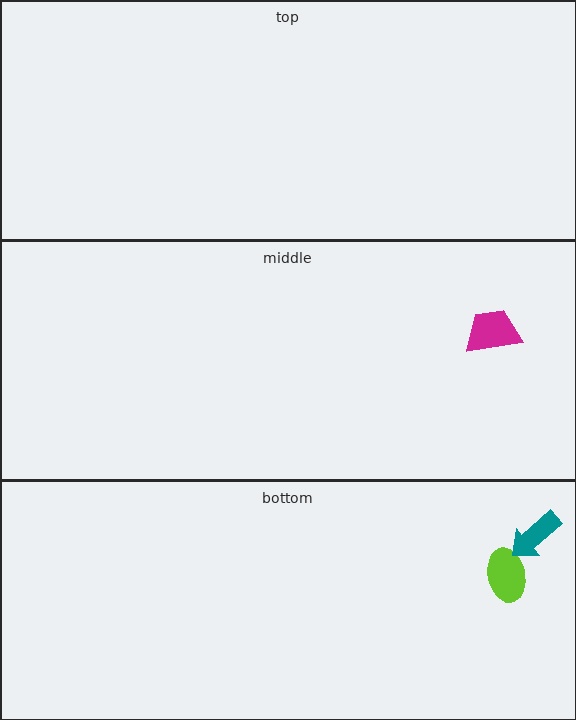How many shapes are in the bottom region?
2.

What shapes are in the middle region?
The magenta trapezoid.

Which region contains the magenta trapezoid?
The middle region.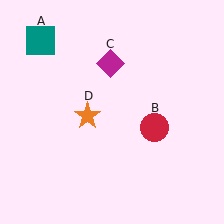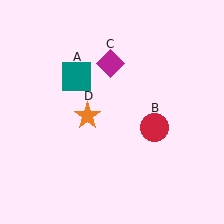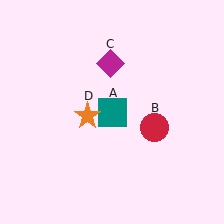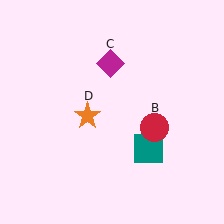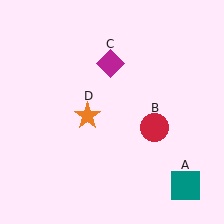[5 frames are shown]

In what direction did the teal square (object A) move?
The teal square (object A) moved down and to the right.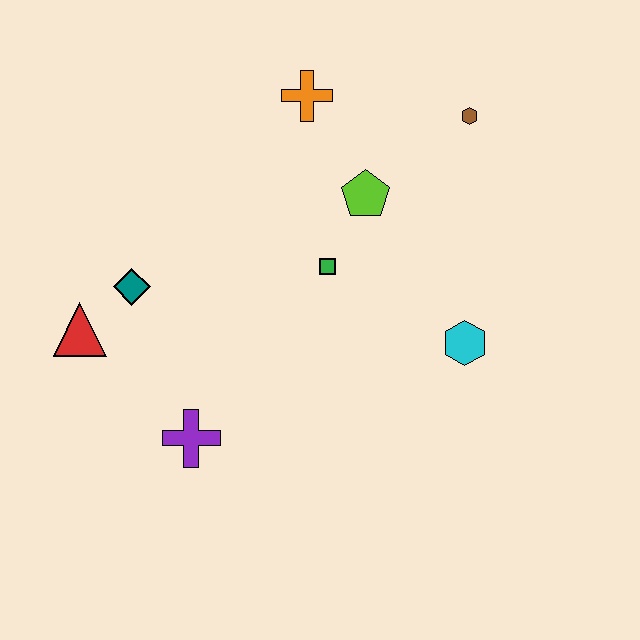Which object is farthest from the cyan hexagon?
The red triangle is farthest from the cyan hexagon.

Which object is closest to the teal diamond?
The red triangle is closest to the teal diamond.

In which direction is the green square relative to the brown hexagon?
The green square is below the brown hexagon.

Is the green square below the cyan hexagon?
No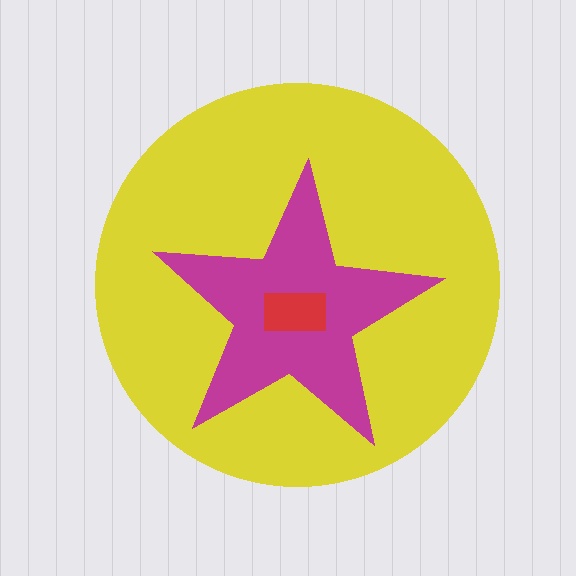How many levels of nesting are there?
3.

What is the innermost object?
The red rectangle.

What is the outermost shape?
The yellow circle.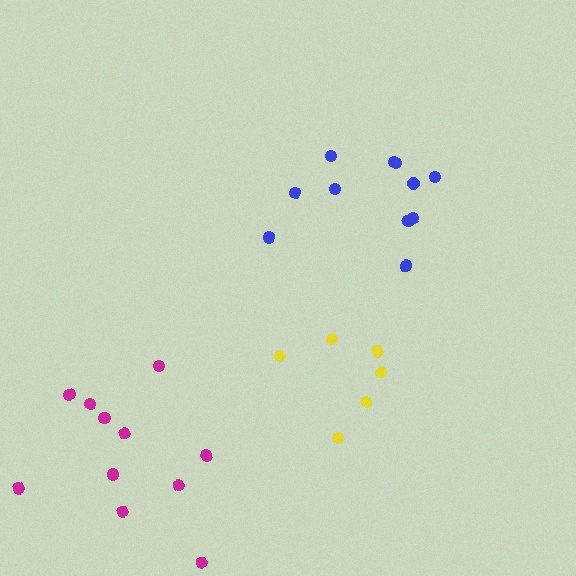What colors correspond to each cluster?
The clusters are colored: yellow, magenta, blue.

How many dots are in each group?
Group 1: 6 dots, Group 2: 11 dots, Group 3: 11 dots (28 total).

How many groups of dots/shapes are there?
There are 3 groups.